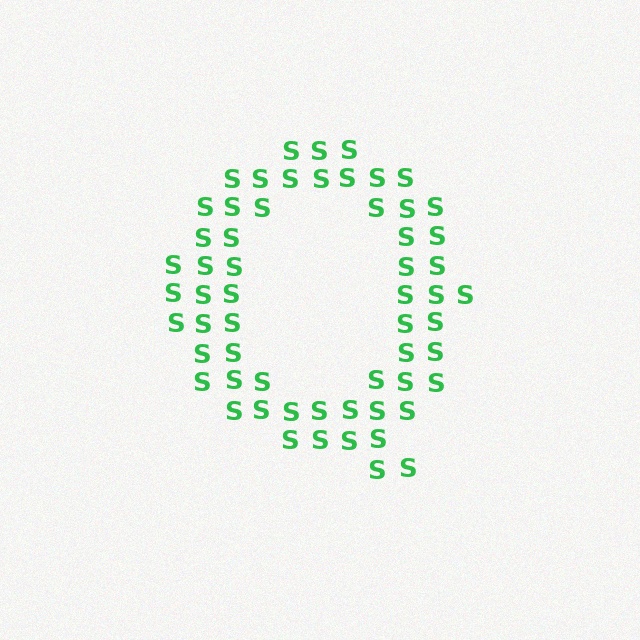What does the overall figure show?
The overall figure shows the letter Q.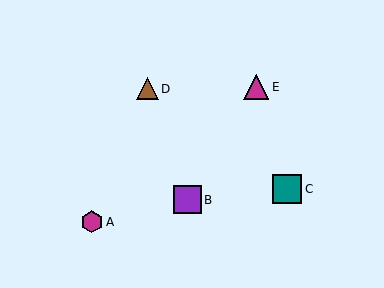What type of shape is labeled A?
Shape A is a magenta hexagon.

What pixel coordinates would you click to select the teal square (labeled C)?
Click at (287, 189) to select the teal square C.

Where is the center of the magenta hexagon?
The center of the magenta hexagon is at (92, 222).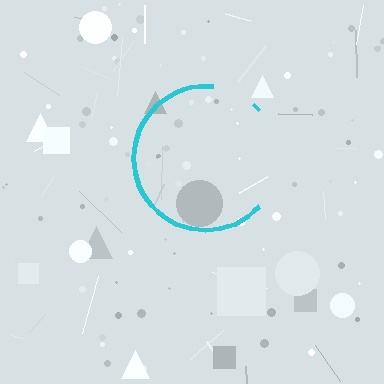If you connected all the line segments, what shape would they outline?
They would outline a circle.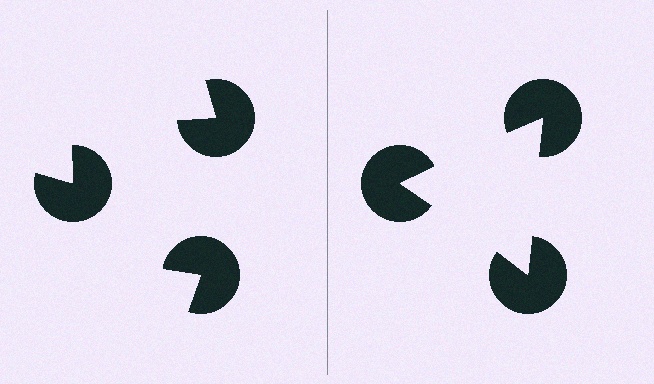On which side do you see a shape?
An illusory triangle appears on the right side. On the left side the wedge cuts are rotated, so no coherent shape forms.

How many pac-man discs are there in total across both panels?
6 — 3 on each side.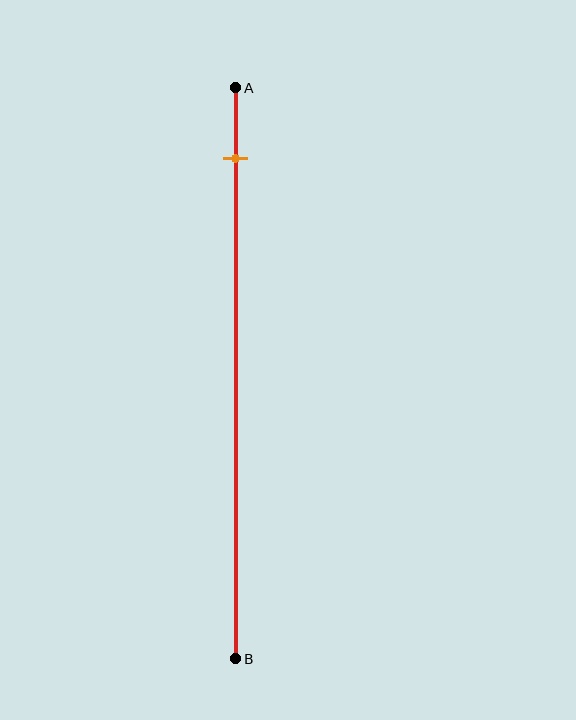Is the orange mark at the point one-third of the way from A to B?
No, the mark is at about 10% from A, not at the 33% one-third point.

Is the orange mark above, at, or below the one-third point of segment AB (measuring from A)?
The orange mark is above the one-third point of segment AB.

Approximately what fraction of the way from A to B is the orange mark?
The orange mark is approximately 10% of the way from A to B.